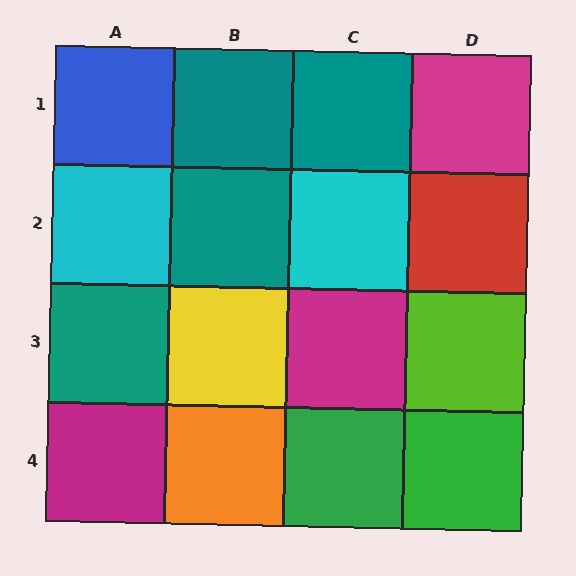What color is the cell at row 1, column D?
Magenta.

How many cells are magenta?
3 cells are magenta.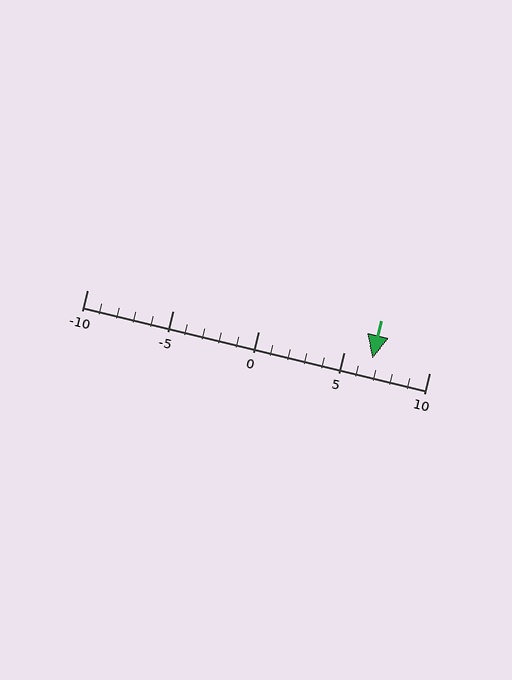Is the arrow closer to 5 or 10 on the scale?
The arrow is closer to 5.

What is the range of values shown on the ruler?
The ruler shows values from -10 to 10.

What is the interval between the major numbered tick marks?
The major tick marks are spaced 5 units apart.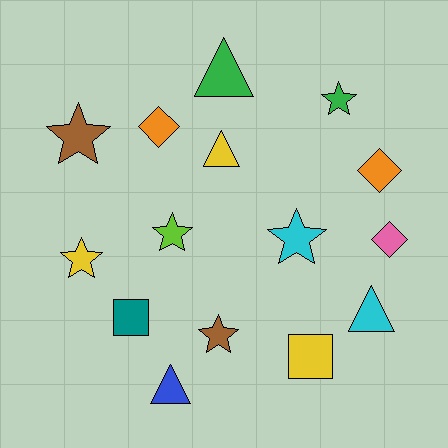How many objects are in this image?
There are 15 objects.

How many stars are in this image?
There are 6 stars.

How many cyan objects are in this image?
There are 2 cyan objects.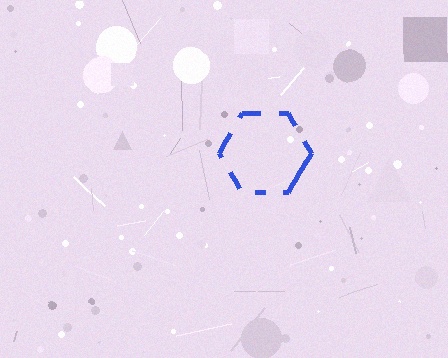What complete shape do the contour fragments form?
The contour fragments form a hexagon.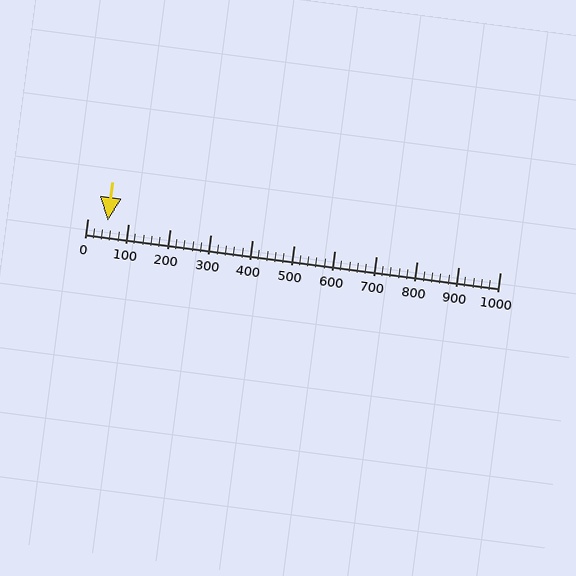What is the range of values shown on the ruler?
The ruler shows values from 0 to 1000.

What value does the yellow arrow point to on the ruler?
The yellow arrow points to approximately 49.